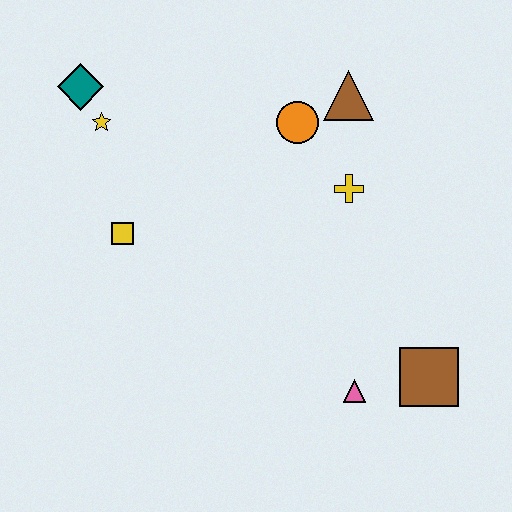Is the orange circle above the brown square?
Yes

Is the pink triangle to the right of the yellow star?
Yes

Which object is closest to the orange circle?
The brown triangle is closest to the orange circle.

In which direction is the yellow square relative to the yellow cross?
The yellow square is to the left of the yellow cross.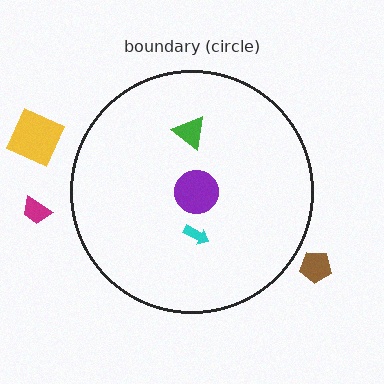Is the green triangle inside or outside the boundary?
Inside.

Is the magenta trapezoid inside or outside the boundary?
Outside.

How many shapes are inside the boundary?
3 inside, 3 outside.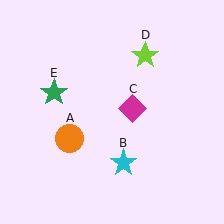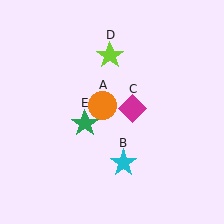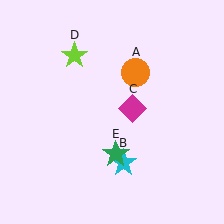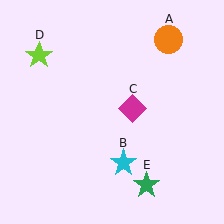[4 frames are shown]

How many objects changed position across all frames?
3 objects changed position: orange circle (object A), lime star (object D), green star (object E).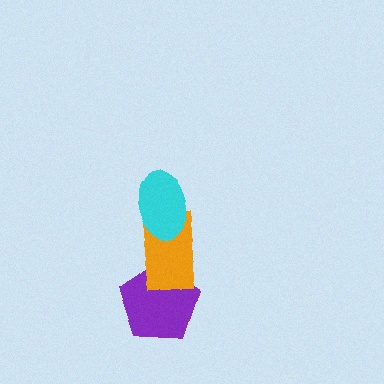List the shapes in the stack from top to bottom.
From top to bottom: the cyan ellipse, the orange rectangle, the purple pentagon.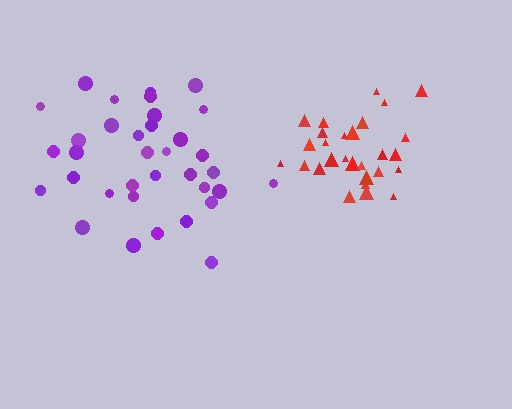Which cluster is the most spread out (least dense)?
Purple.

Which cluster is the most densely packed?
Red.